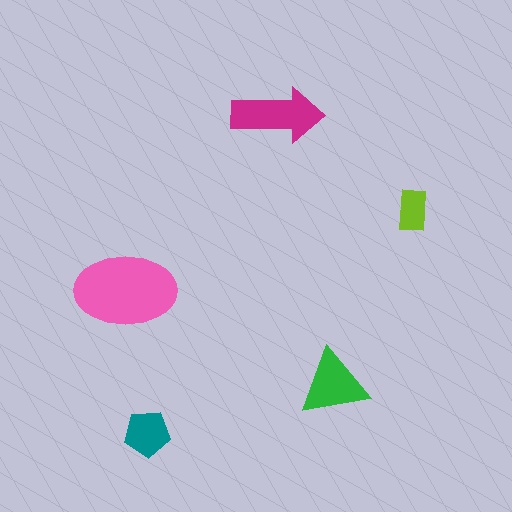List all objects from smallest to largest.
The lime rectangle, the teal pentagon, the green triangle, the magenta arrow, the pink ellipse.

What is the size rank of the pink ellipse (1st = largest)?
1st.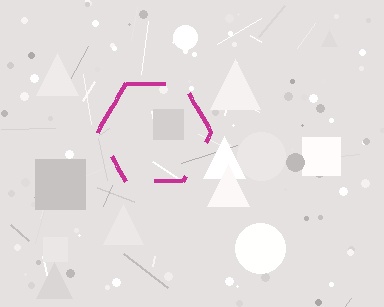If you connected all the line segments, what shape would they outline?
They would outline a hexagon.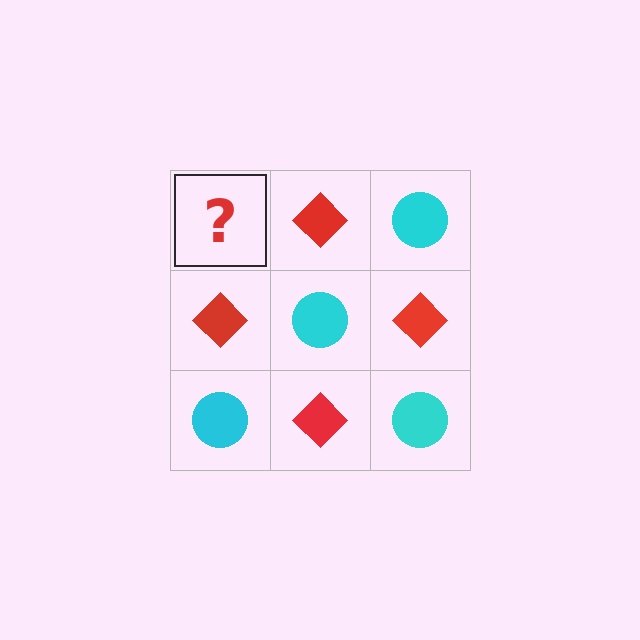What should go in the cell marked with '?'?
The missing cell should contain a cyan circle.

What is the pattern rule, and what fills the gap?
The rule is that it alternates cyan circle and red diamond in a checkerboard pattern. The gap should be filled with a cyan circle.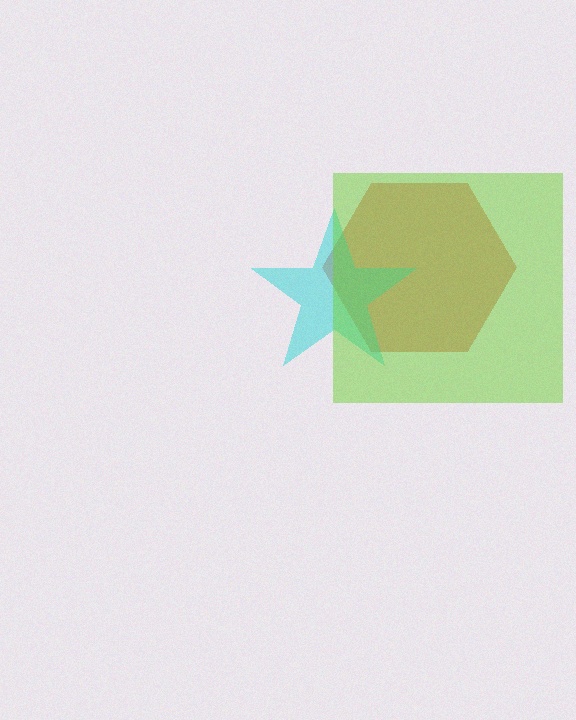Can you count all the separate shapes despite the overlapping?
Yes, there are 3 separate shapes.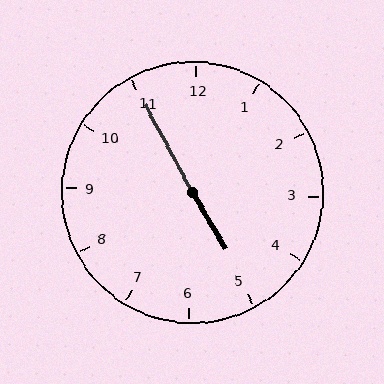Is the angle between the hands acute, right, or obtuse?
It is obtuse.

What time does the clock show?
4:55.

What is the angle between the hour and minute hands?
Approximately 178 degrees.